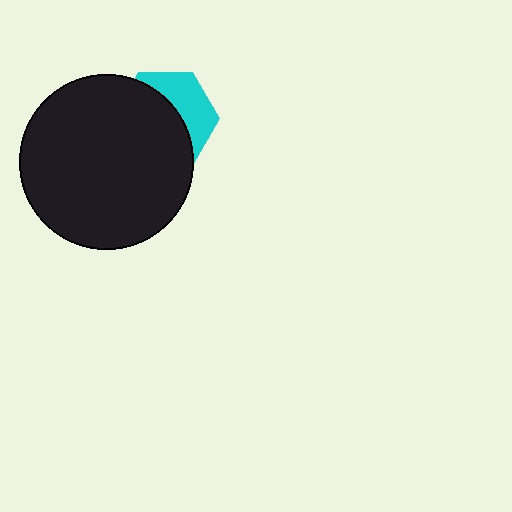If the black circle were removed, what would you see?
You would see the complete cyan hexagon.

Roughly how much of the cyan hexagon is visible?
A small part of it is visible (roughly 38%).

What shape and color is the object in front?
The object in front is a black circle.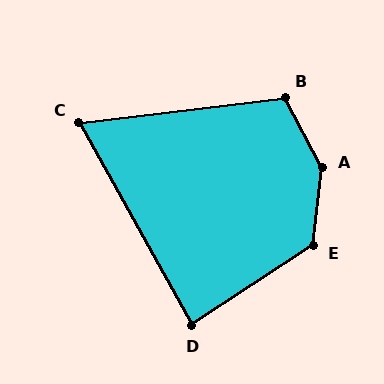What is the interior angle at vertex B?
Approximately 111 degrees (obtuse).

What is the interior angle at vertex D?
Approximately 86 degrees (approximately right).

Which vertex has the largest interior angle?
A, at approximately 146 degrees.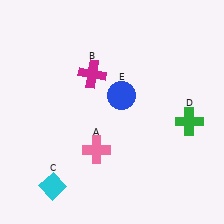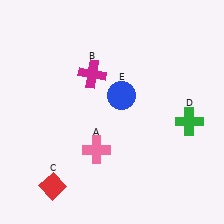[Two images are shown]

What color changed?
The diamond (C) changed from cyan in Image 1 to red in Image 2.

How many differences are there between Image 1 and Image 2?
There is 1 difference between the two images.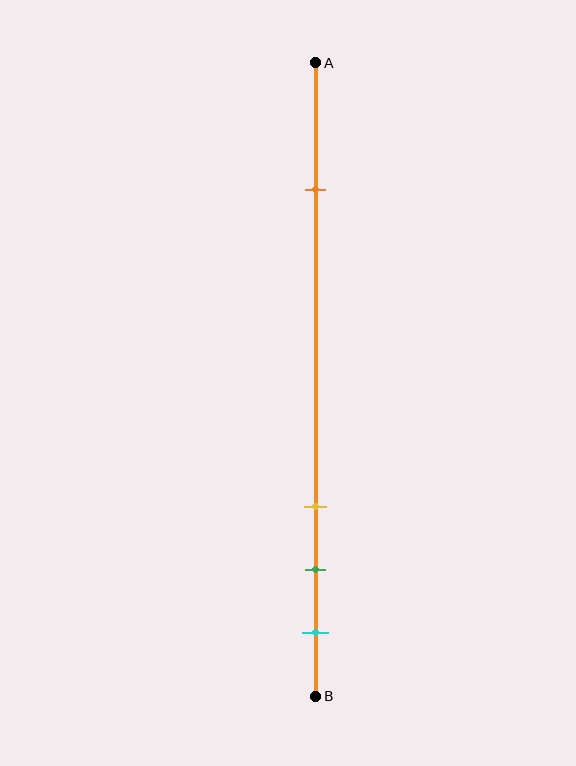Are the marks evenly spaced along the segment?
No, the marks are not evenly spaced.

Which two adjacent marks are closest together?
The green and cyan marks are the closest adjacent pair.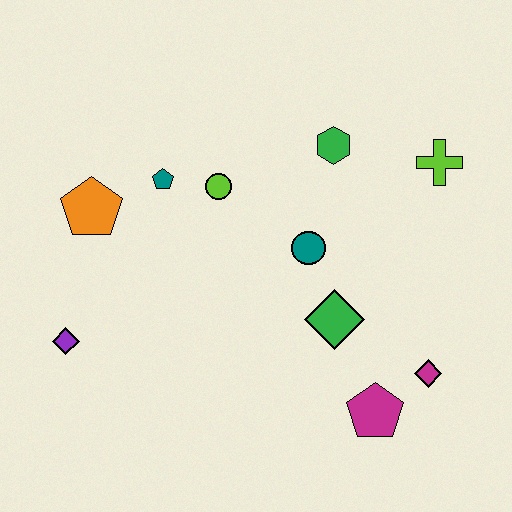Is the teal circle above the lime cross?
No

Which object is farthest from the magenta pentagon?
The orange pentagon is farthest from the magenta pentagon.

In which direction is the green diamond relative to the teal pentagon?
The green diamond is to the right of the teal pentagon.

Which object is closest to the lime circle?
The teal pentagon is closest to the lime circle.